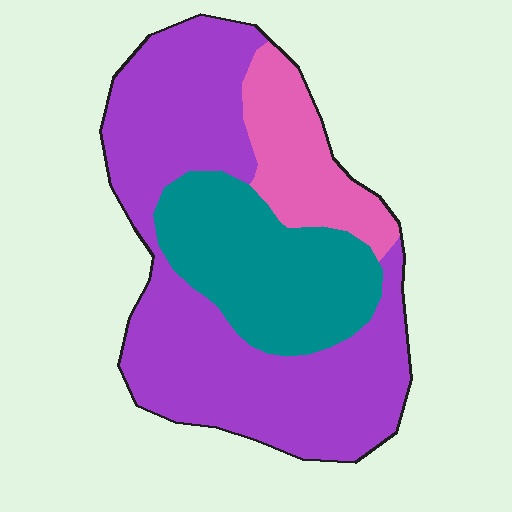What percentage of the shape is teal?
Teal covers around 25% of the shape.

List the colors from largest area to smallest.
From largest to smallest: purple, teal, pink.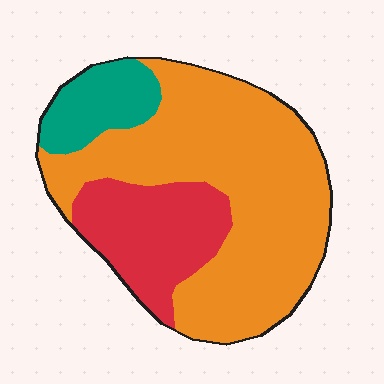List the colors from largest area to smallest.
From largest to smallest: orange, red, teal.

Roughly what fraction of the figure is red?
Red takes up about one quarter (1/4) of the figure.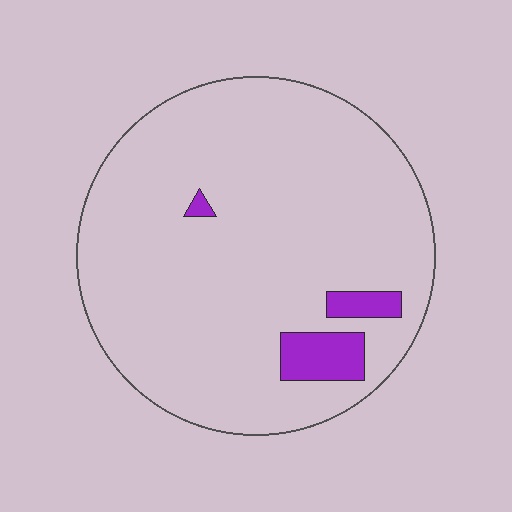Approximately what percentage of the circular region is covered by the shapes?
Approximately 5%.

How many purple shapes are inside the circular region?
3.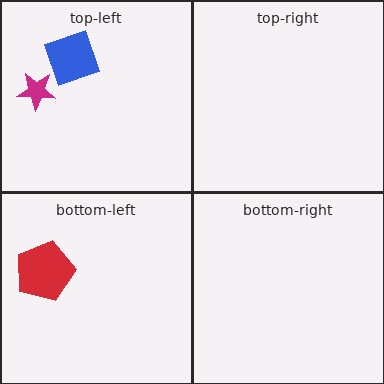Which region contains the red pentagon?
The bottom-left region.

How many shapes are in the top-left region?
2.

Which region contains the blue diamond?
The top-left region.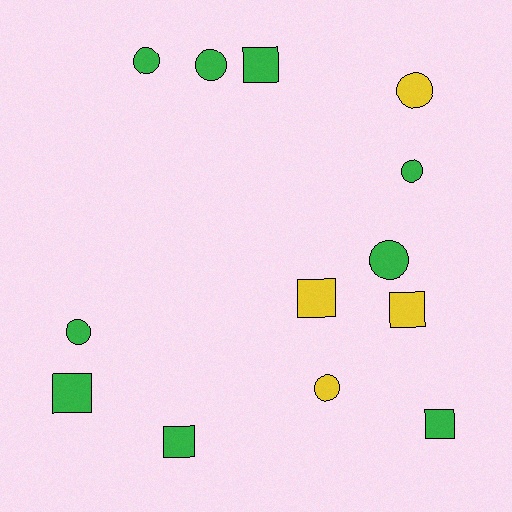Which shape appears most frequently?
Circle, with 7 objects.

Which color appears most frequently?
Green, with 9 objects.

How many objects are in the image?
There are 13 objects.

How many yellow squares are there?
There are 2 yellow squares.